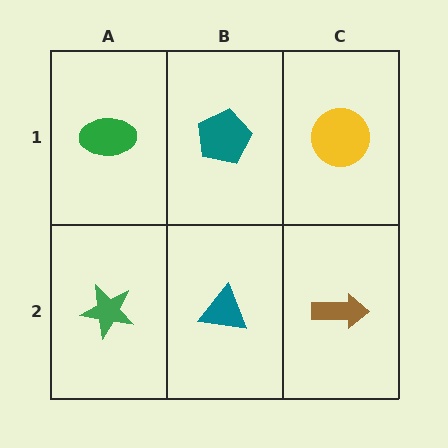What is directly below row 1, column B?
A teal triangle.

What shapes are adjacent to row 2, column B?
A teal pentagon (row 1, column B), a green star (row 2, column A), a brown arrow (row 2, column C).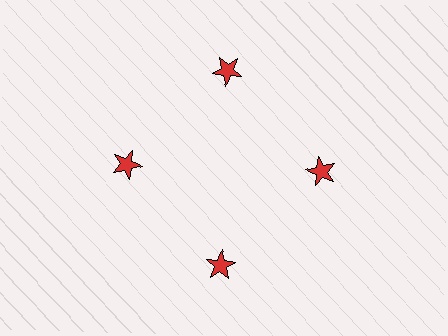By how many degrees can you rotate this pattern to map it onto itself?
The pattern maps onto itself every 90 degrees of rotation.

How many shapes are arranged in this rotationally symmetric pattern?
There are 4 shapes, arranged in 4 groups of 1.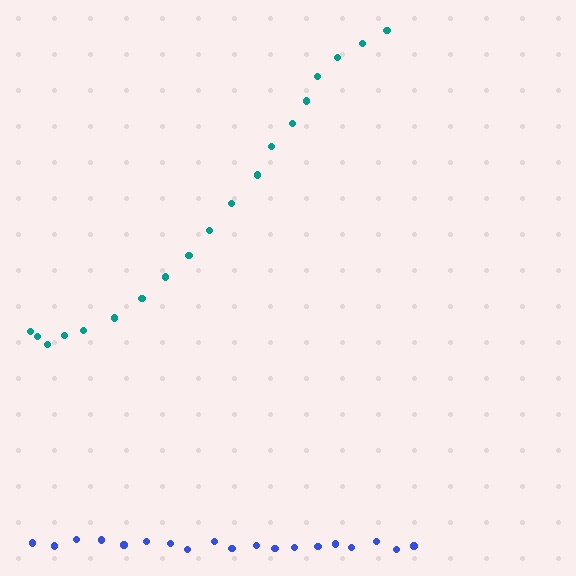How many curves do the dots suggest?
There are 2 distinct paths.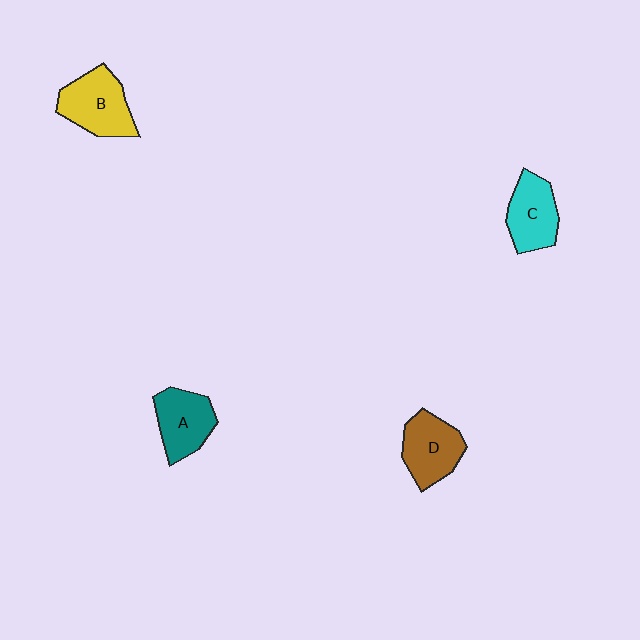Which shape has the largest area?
Shape B (yellow).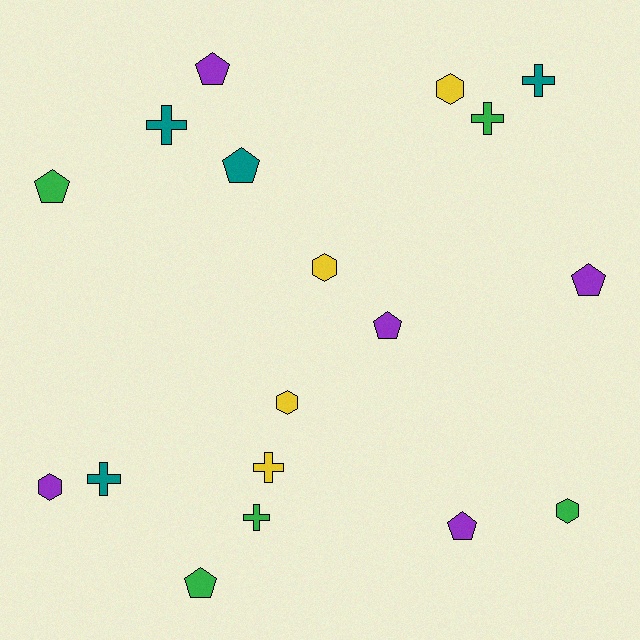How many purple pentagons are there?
There are 4 purple pentagons.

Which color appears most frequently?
Purple, with 5 objects.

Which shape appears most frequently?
Pentagon, with 7 objects.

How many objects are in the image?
There are 18 objects.